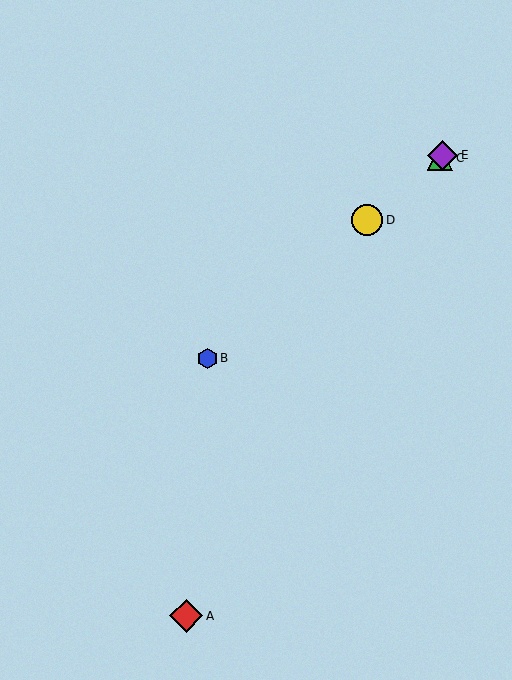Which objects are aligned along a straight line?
Objects B, C, D, E are aligned along a straight line.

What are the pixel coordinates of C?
Object C is at (440, 158).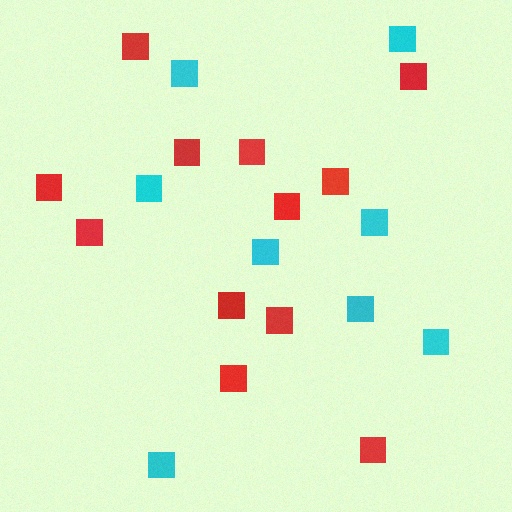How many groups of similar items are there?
There are 2 groups: one group of cyan squares (8) and one group of red squares (12).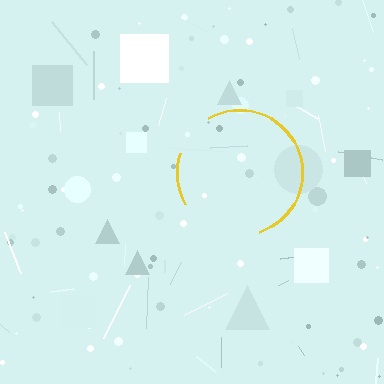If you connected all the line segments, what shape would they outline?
They would outline a circle.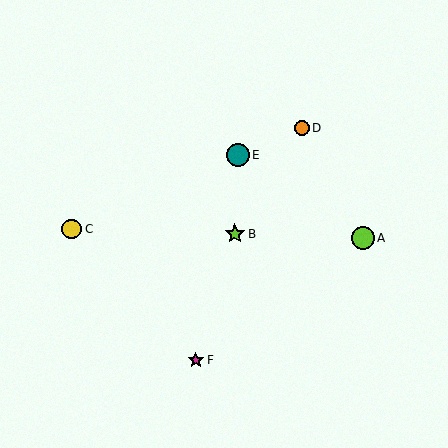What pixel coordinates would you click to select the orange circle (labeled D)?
Click at (302, 128) to select the orange circle D.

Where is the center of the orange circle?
The center of the orange circle is at (302, 128).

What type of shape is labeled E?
Shape E is a teal circle.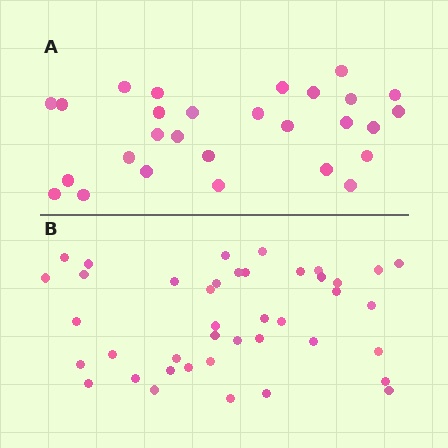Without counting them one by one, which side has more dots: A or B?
Region B (the bottom region) has more dots.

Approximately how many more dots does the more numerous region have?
Region B has approximately 15 more dots than region A.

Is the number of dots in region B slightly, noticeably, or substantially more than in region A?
Region B has substantially more. The ratio is roughly 1.5 to 1.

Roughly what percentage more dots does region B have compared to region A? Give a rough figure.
About 45% more.